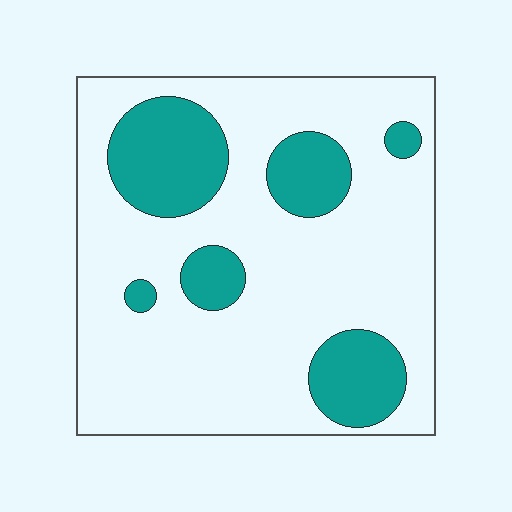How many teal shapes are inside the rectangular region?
6.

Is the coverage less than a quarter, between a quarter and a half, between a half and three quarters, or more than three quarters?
Less than a quarter.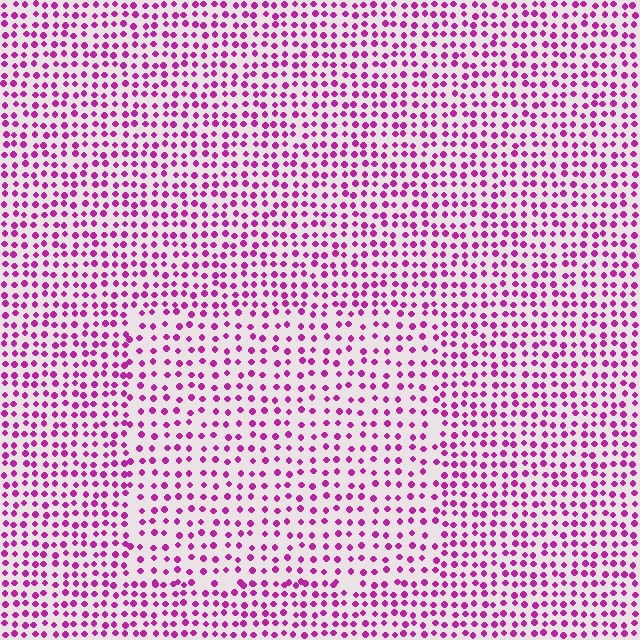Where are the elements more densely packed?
The elements are more densely packed outside the rectangle boundary.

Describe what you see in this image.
The image contains small magenta elements arranged at two different densities. A rectangle-shaped region is visible where the elements are less densely packed than the surrounding area.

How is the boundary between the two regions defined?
The boundary is defined by a change in element density (approximately 1.5x ratio). All elements are the same color, size, and shape.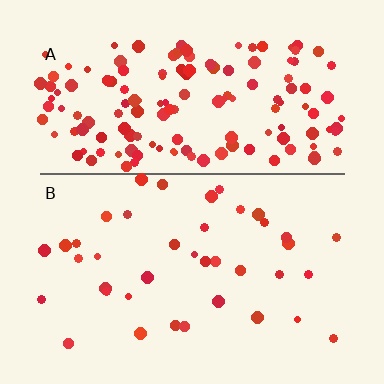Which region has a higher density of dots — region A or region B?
A (the top).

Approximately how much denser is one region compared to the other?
Approximately 3.9× — region A over region B.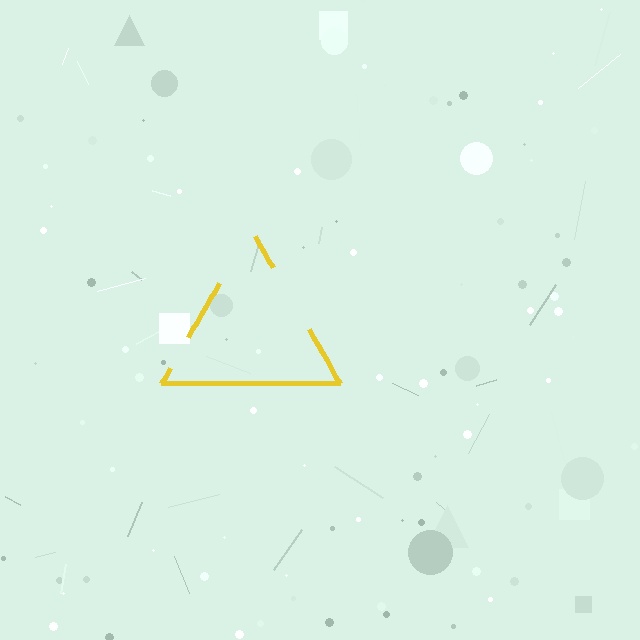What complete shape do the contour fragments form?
The contour fragments form a triangle.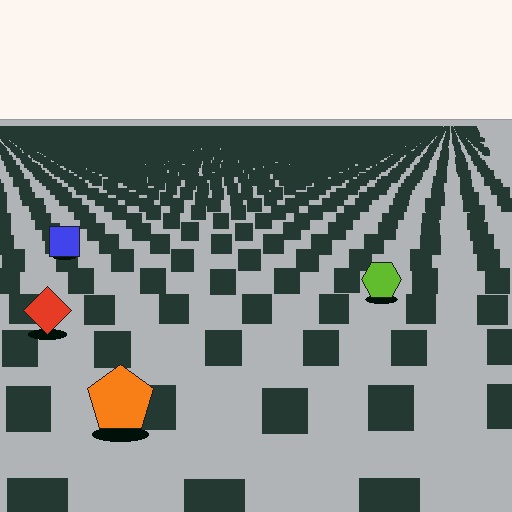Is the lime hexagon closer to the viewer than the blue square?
Yes. The lime hexagon is closer — you can tell from the texture gradient: the ground texture is coarser near it.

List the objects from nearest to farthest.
From nearest to farthest: the orange pentagon, the red diamond, the lime hexagon, the blue square.